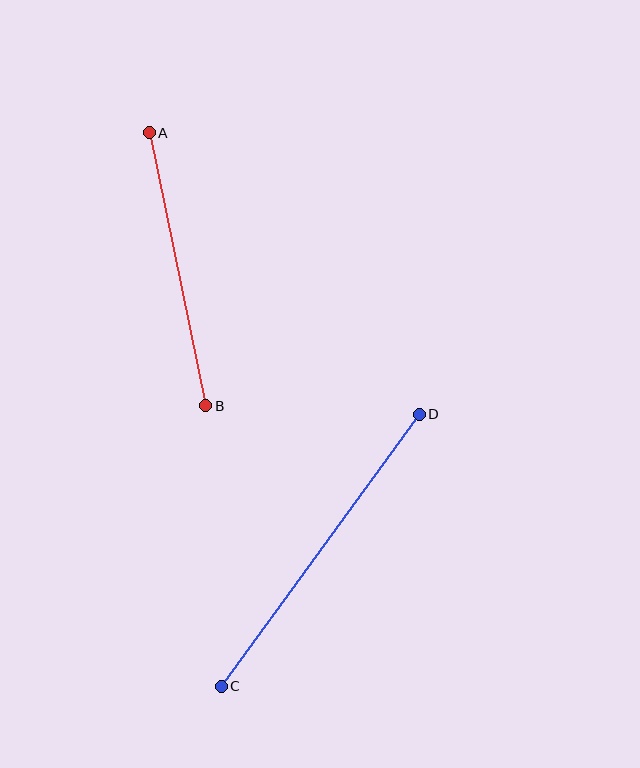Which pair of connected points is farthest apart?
Points C and D are farthest apart.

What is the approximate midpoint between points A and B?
The midpoint is at approximately (177, 269) pixels.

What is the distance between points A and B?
The distance is approximately 279 pixels.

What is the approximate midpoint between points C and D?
The midpoint is at approximately (320, 550) pixels.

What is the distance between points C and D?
The distance is approximately 336 pixels.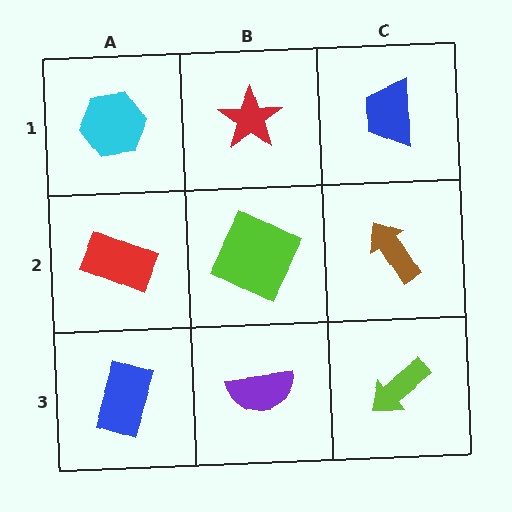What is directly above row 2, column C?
A blue trapezoid.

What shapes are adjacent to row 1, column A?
A red rectangle (row 2, column A), a red star (row 1, column B).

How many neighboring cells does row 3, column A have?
2.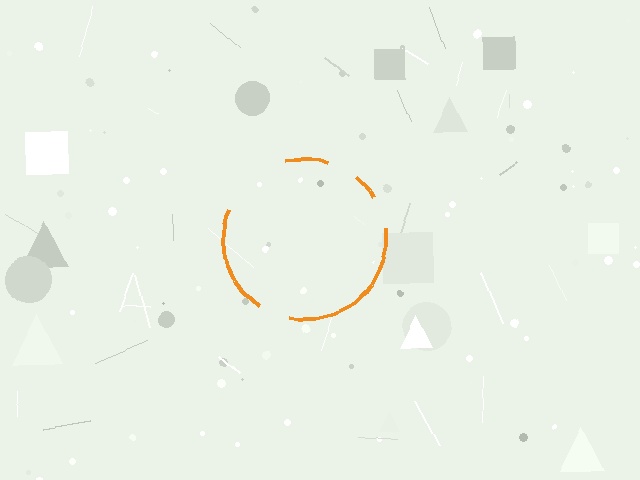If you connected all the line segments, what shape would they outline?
They would outline a circle.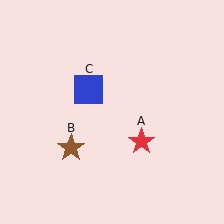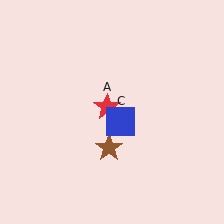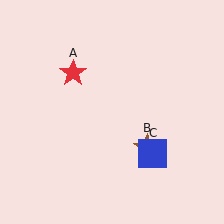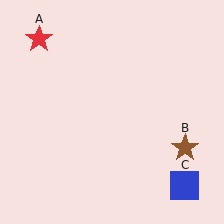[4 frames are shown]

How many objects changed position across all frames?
3 objects changed position: red star (object A), brown star (object B), blue square (object C).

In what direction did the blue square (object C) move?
The blue square (object C) moved down and to the right.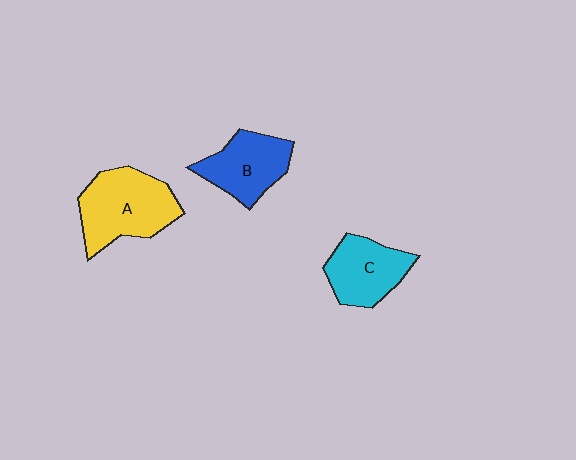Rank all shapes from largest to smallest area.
From largest to smallest: A (yellow), B (blue), C (cyan).